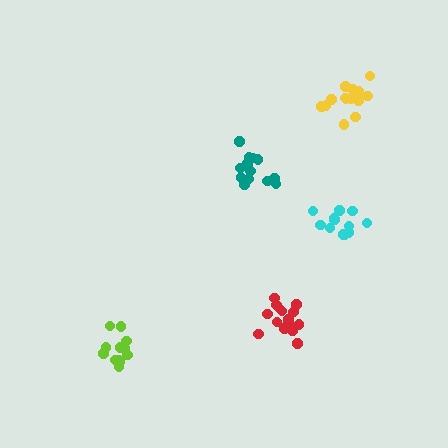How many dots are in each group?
Group 1: 12 dots, Group 2: 13 dots, Group 3: 16 dots, Group 4: 12 dots, Group 5: 16 dots (69 total).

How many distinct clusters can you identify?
There are 5 distinct clusters.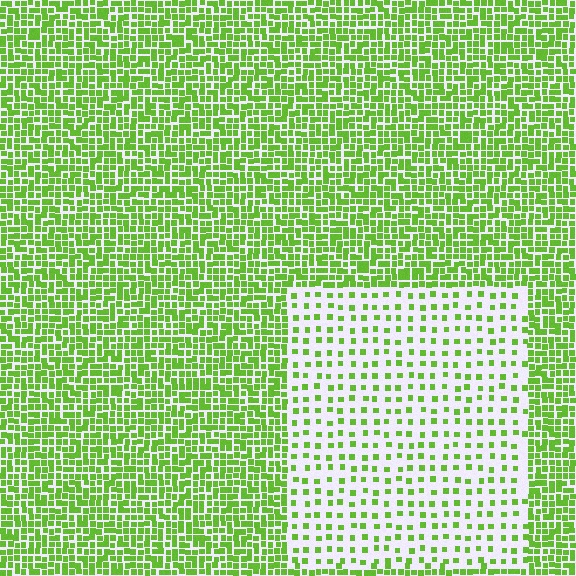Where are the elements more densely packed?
The elements are more densely packed outside the rectangle boundary.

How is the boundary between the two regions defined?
The boundary is defined by a change in element density (approximately 2.8x ratio). All elements are the same color, size, and shape.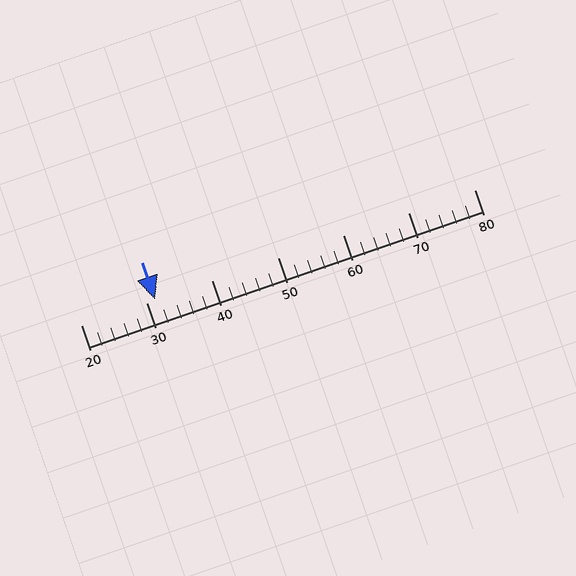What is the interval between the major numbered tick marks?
The major tick marks are spaced 10 units apart.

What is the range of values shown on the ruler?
The ruler shows values from 20 to 80.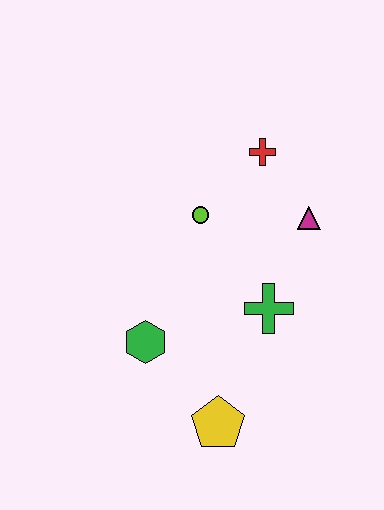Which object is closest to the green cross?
The magenta triangle is closest to the green cross.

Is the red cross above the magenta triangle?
Yes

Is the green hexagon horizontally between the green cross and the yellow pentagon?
No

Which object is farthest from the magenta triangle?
The yellow pentagon is farthest from the magenta triangle.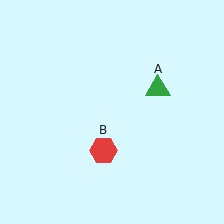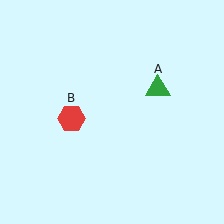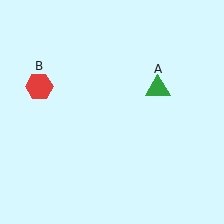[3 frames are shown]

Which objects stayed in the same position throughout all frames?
Green triangle (object A) remained stationary.